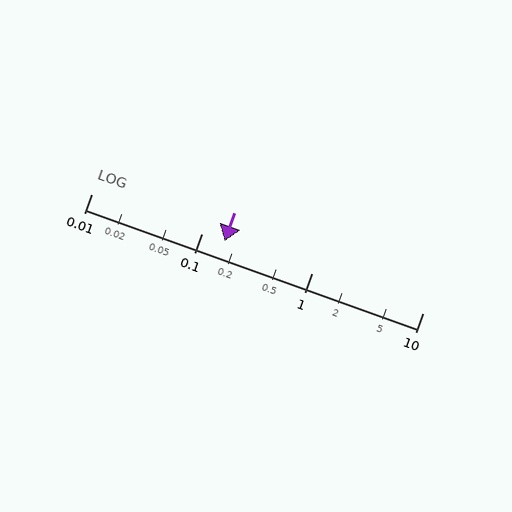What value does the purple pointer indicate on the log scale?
The pointer indicates approximately 0.16.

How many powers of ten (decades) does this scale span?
The scale spans 3 decades, from 0.01 to 10.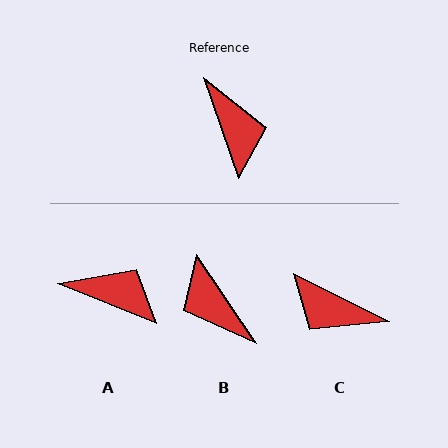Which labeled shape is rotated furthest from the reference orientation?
B, about 165 degrees away.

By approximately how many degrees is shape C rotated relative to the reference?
Approximately 136 degrees clockwise.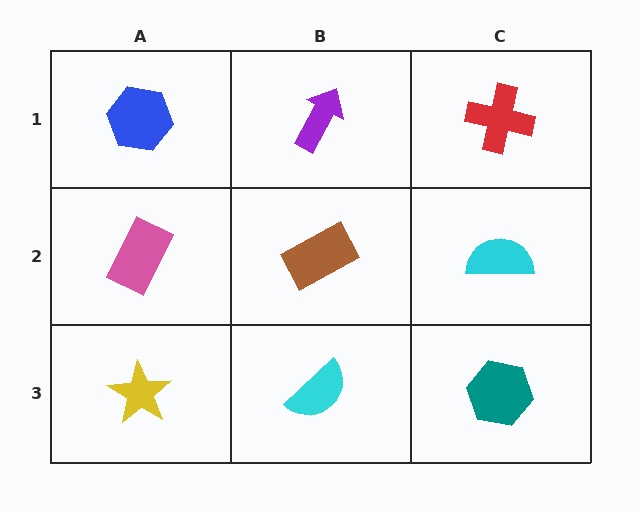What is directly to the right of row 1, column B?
A red cross.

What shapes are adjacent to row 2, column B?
A purple arrow (row 1, column B), a cyan semicircle (row 3, column B), a pink rectangle (row 2, column A), a cyan semicircle (row 2, column C).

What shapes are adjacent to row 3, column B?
A brown rectangle (row 2, column B), a yellow star (row 3, column A), a teal hexagon (row 3, column C).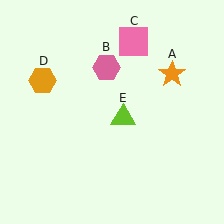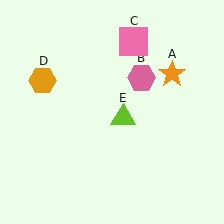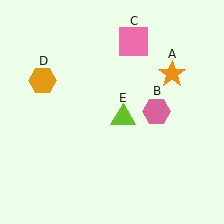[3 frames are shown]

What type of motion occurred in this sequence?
The pink hexagon (object B) rotated clockwise around the center of the scene.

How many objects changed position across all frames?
1 object changed position: pink hexagon (object B).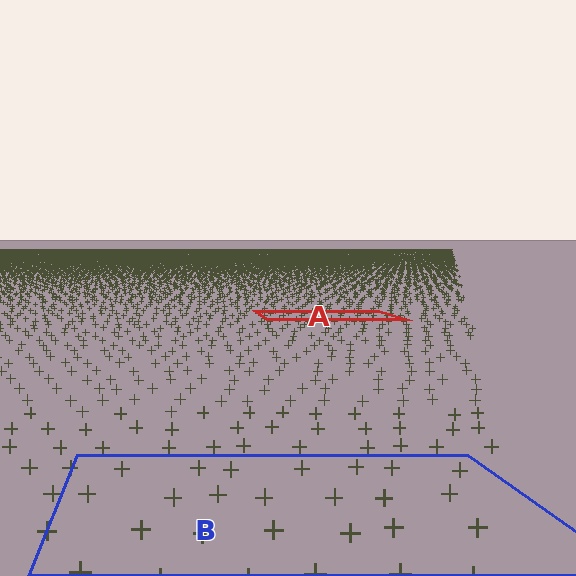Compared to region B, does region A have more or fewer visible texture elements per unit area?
Region A has more texture elements per unit area — they are packed more densely because it is farther away.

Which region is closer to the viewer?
Region B is closer. The texture elements there are larger and more spread out.